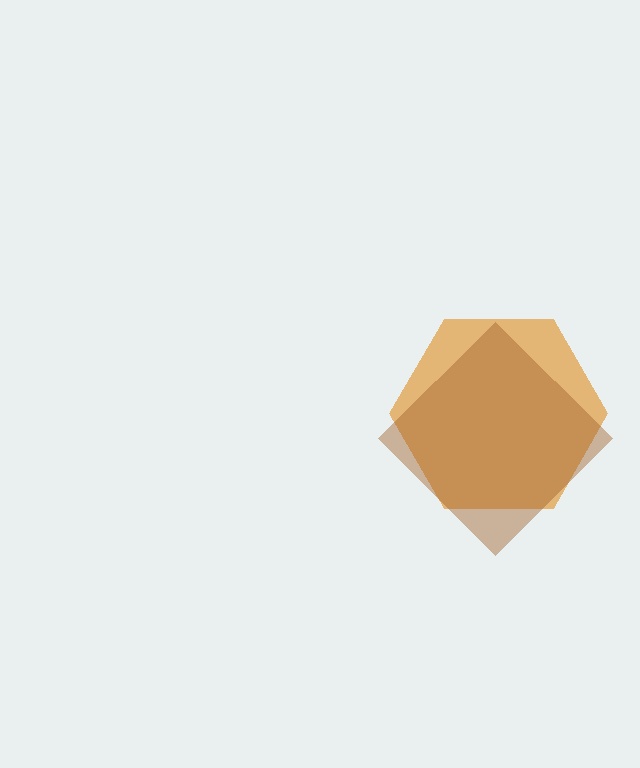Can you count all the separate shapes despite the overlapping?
Yes, there are 2 separate shapes.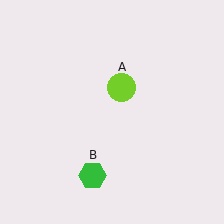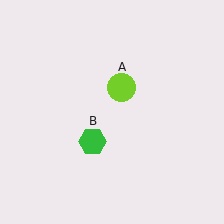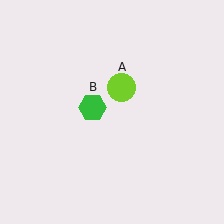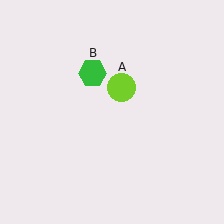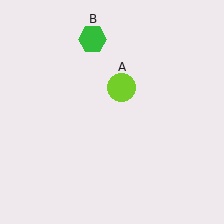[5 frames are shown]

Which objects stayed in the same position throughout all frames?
Lime circle (object A) remained stationary.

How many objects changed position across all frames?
1 object changed position: green hexagon (object B).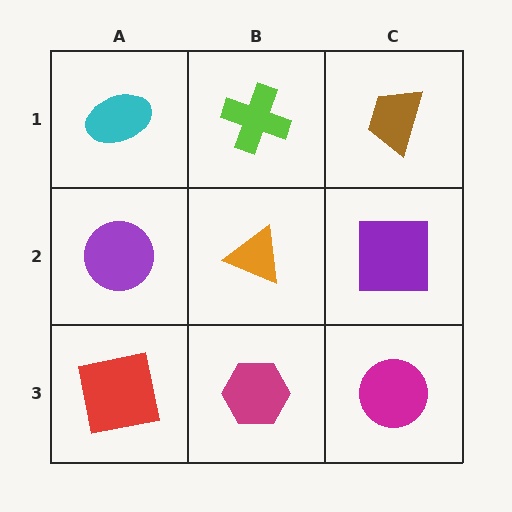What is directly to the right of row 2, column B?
A purple square.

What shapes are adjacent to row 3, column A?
A purple circle (row 2, column A), a magenta hexagon (row 3, column B).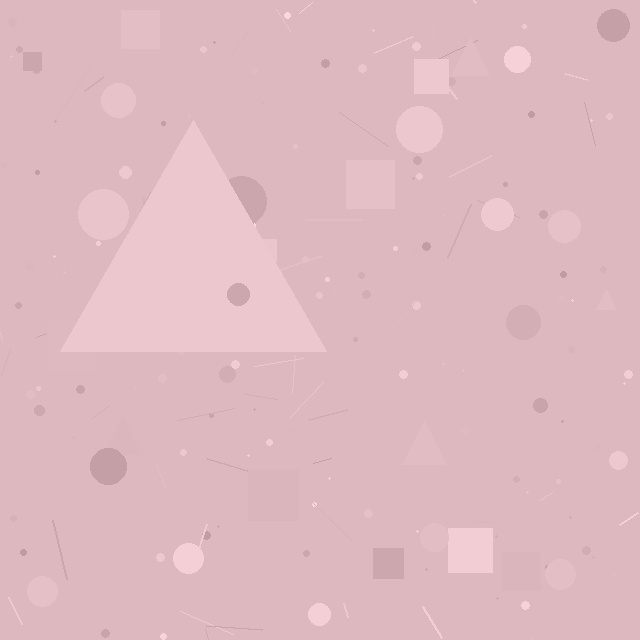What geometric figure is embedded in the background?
A triangle is embedded in the background.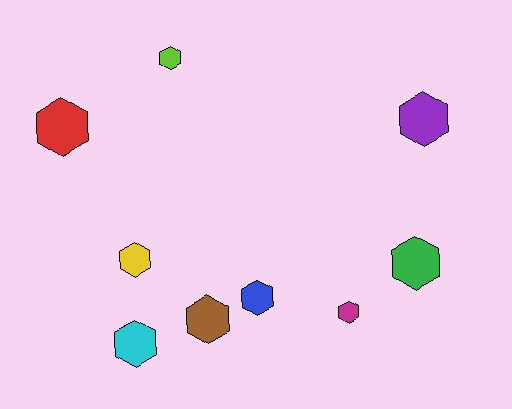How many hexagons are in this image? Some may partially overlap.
There are 9 hexagons.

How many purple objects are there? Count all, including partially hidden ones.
There is 1 purple object.